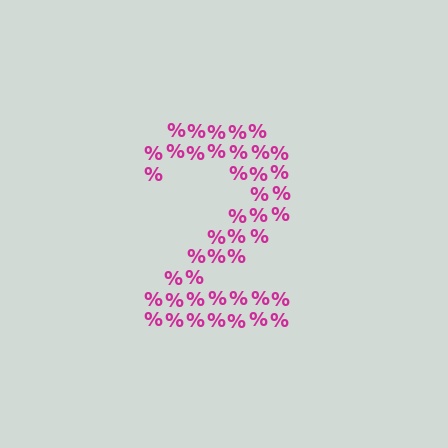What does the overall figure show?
The overall figure shows the digit 2.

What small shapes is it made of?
It is made of small percent signs.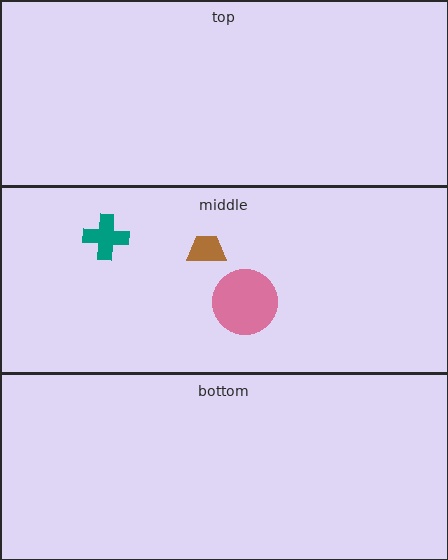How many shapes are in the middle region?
3.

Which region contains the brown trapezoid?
The middle region.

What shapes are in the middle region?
The teal cross, the pink circle, the brown trapezoid.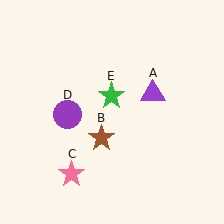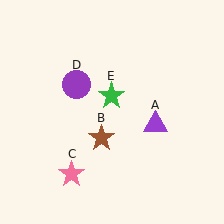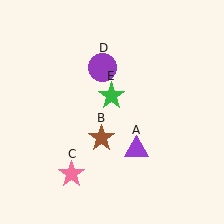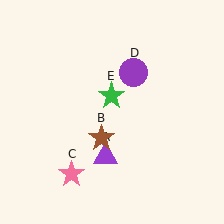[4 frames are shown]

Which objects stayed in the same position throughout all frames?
Brown star (object B) and pink star (object C) and green star (object E) remained stationary.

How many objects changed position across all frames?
2 objects changed position: purple triangle (object A), purple circle (object D).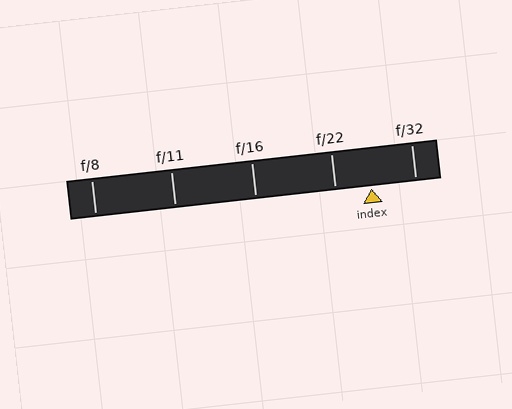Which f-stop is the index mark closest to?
The index mark is closest to f/22.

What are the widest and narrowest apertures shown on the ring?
The widest aperture shown is f/8 and the narrowest is f/32.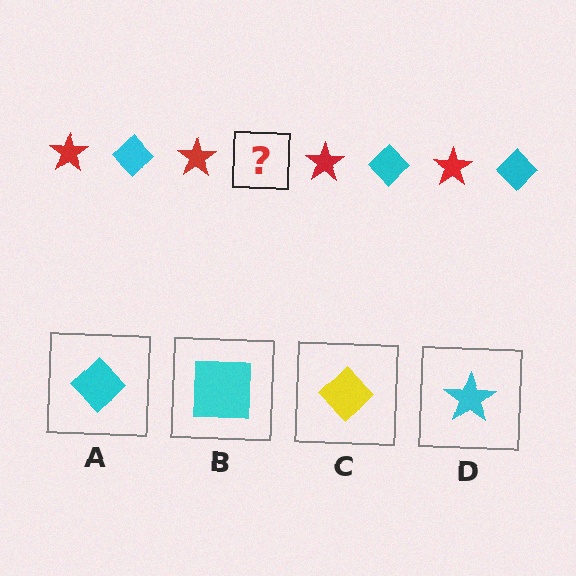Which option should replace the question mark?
Option A.